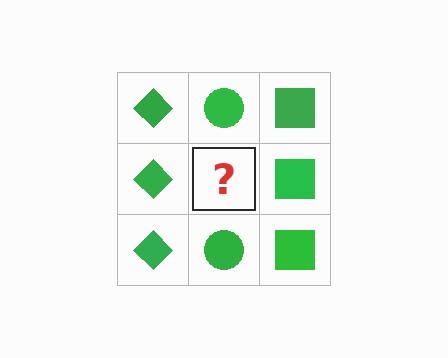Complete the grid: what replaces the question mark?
The question mark should be replaced with a green circle.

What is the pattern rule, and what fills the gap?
The rule is that each column has a consistent shape. The gap should be filled with a green circle.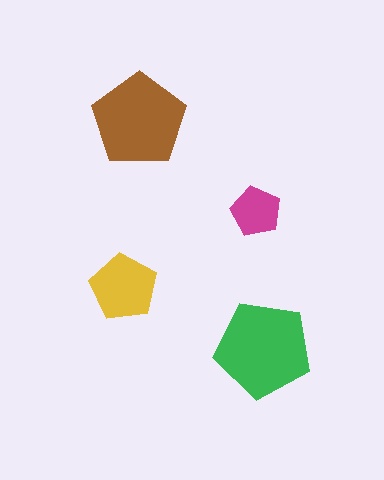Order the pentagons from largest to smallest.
the green one, the brown one, the yellow one, the magenta one.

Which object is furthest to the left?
The yellow pentagon is leftmost.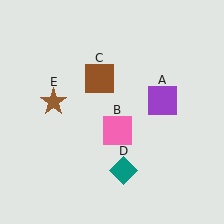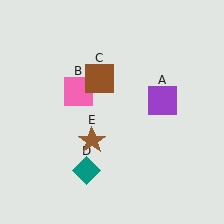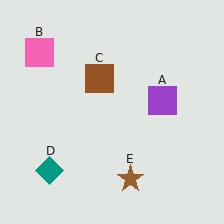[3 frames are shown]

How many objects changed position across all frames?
3 objects changed position: pink square (object B), teal diamond (object D), brown star (object E).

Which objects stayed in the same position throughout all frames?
Purple square (object A) and brown square (object C) remained stationary.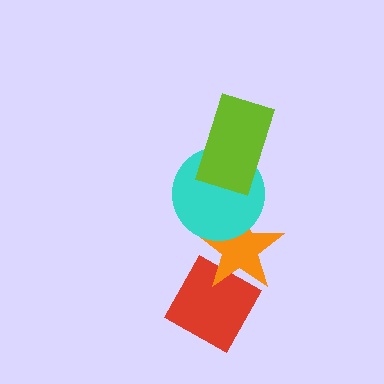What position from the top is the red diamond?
The red diamond is 4th from the top.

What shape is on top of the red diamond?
The orange star is on top of the red diamond.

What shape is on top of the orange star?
The cyan circle is on top of the orange star.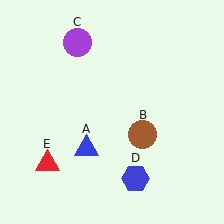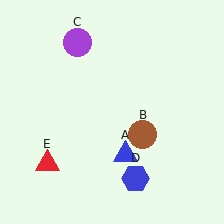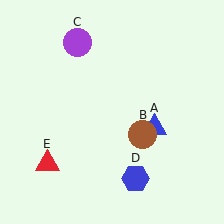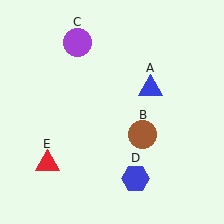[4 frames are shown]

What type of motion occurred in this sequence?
The blue triangle (object A) rotated counterclockwise around the center of the scene.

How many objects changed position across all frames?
1 object changed position: blue triangle (object A).